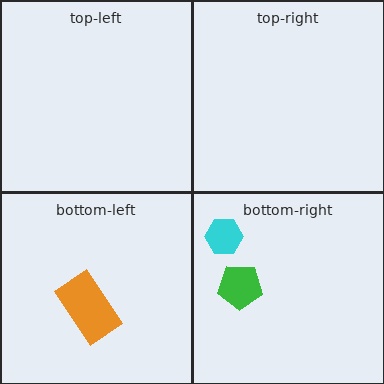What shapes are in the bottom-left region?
The orange rectangle.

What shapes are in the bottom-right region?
The cyan hexagon, the green pentagon.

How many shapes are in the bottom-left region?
1.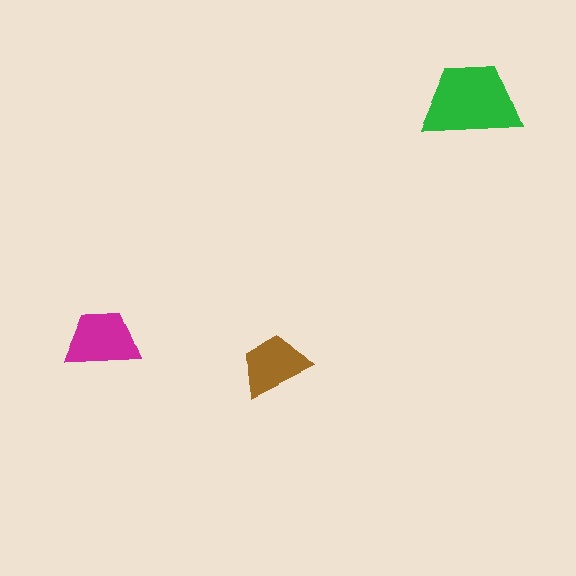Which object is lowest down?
The brown trapezoid is bottommost.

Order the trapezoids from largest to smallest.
the green one, the magenta one, the brown one.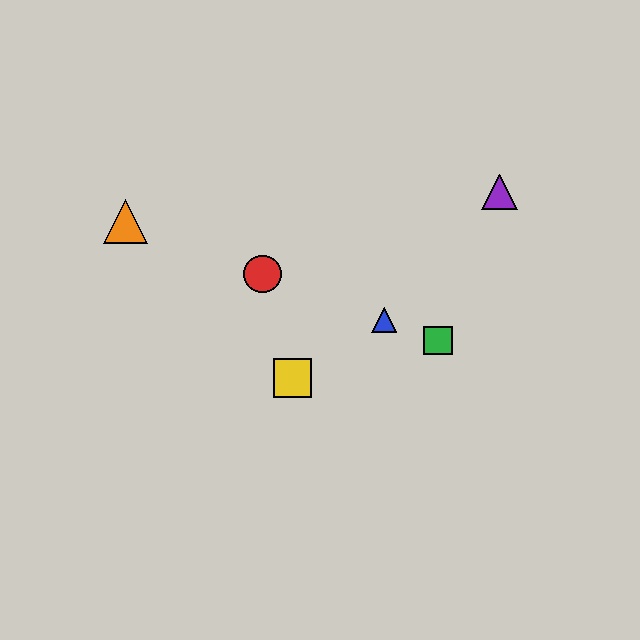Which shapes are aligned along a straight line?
The red circle, the blue triangle, the green square, the orange triangle are aligned along a straight line.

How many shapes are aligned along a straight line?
4 shapes (the red circle, the blue triangle, the green square, the orange triangle) are aligned along a straight line.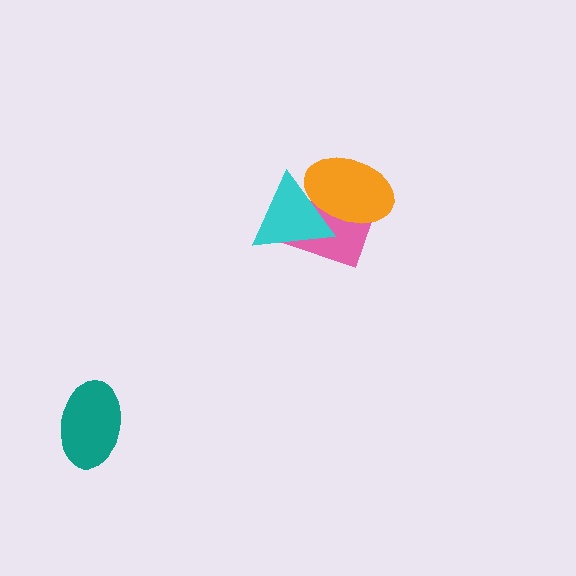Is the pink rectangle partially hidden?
Yes, it is partially covered by another shape.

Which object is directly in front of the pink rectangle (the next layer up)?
The cyan triangle is directly in front of the pink rectangle.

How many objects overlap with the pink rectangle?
2 objects overlap with the pink rectangle.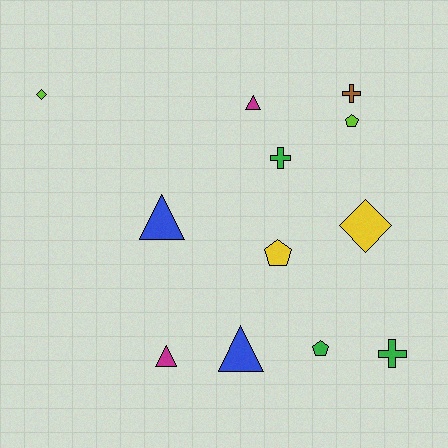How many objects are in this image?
There are 12 objects.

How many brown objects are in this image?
There is 1 brown object.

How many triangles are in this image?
There are 4 triangles.